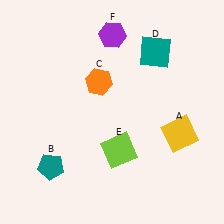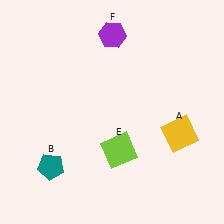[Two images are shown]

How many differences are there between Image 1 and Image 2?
There are 2 differences between the two images.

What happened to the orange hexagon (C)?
The orange hexagon (C) was removed in Image 2. It was in the top-left area of Image 1.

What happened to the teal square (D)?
The teal square (D) was removed in Image 2. It was in the top-right area of Image 1.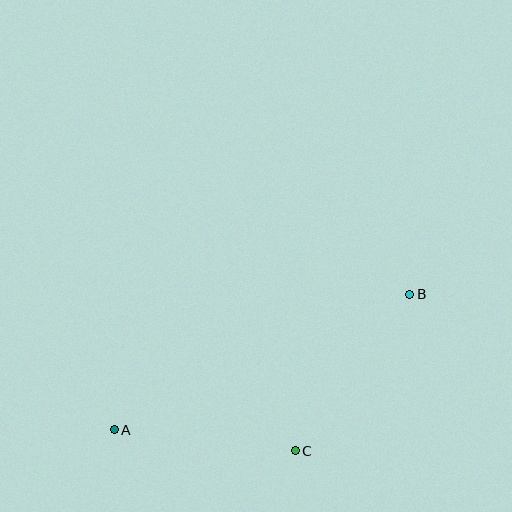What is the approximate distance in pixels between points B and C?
The distance between B and C is approximately 194 pixels.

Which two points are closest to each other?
Points A and C are closest to each other.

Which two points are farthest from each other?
Points A and B are farthest from each other.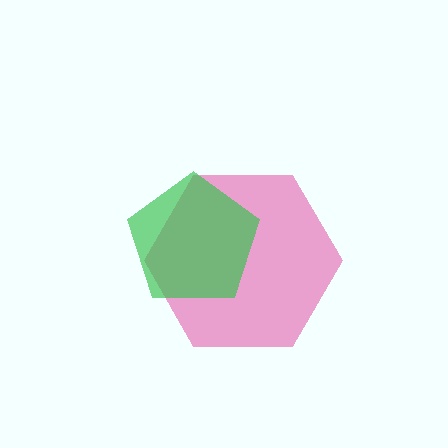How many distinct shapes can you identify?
There are 2 distinct shapes: a pink hexagon, a green pentagon.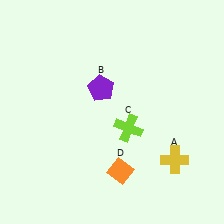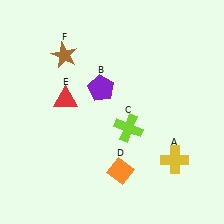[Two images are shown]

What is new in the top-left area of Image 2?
A red triangle (E) was added in the top-left area of Image 2.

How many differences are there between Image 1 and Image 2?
There are 2 differences between the two images.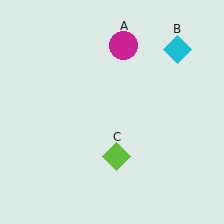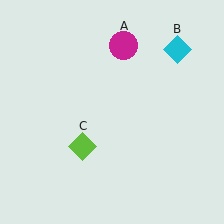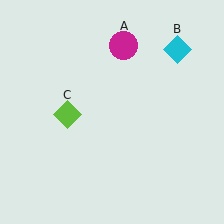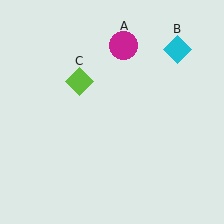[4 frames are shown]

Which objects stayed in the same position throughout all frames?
Magenta circle (object A) and cyan diamond (object B) remained stationary.